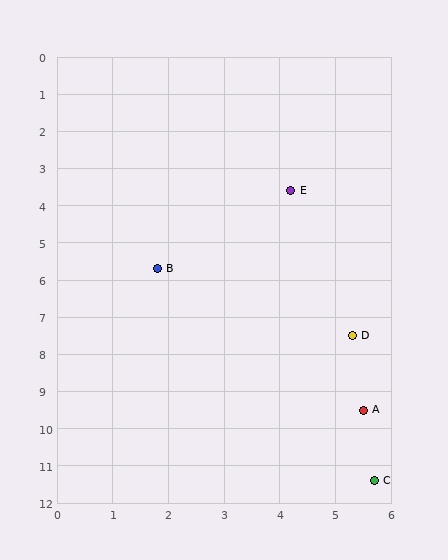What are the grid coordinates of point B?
Point B is at approximately (1.8, 5.7).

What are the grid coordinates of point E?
Point E is at approximately (4.2, 3.6).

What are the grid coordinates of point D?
Point D is at approximately (5.3, 7.5).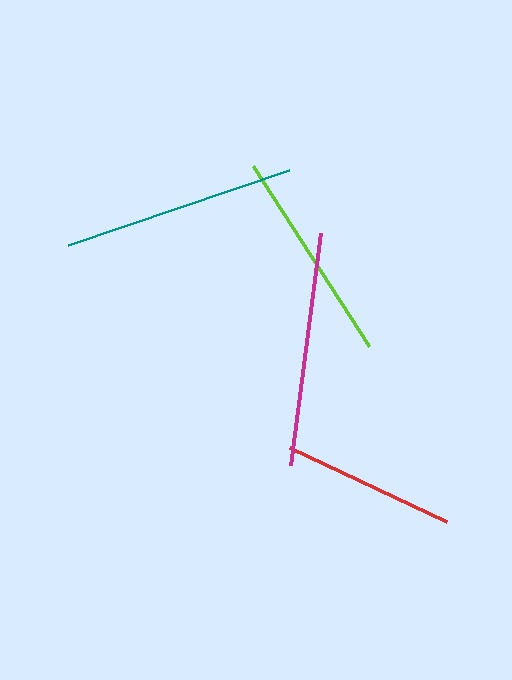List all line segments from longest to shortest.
From longest to shortest: magenta, teal, lime, red.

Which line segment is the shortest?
The red line is the shortest at approximately 174 pixels.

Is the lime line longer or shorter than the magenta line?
The magenta line is longer than the lime line.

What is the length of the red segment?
The red segment is approximately 174 pixels long.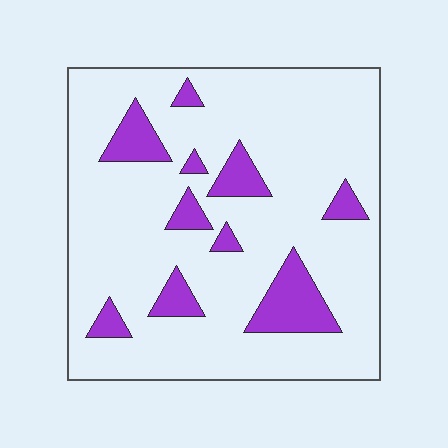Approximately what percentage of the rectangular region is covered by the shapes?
Approximately 15%.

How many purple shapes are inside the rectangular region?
10.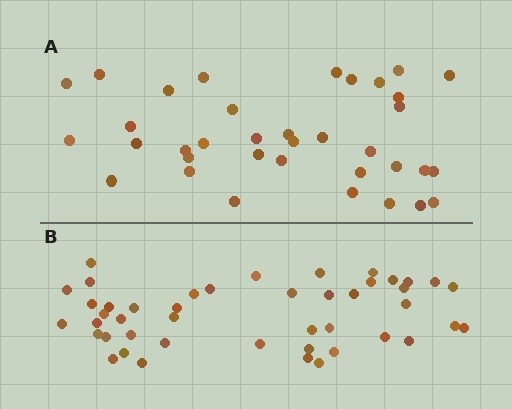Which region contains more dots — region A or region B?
Region B (the bottom region) has more dots.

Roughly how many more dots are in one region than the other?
Region B has roughly 8 or so more dots than region A.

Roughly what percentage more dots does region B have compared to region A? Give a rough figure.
About 25% more.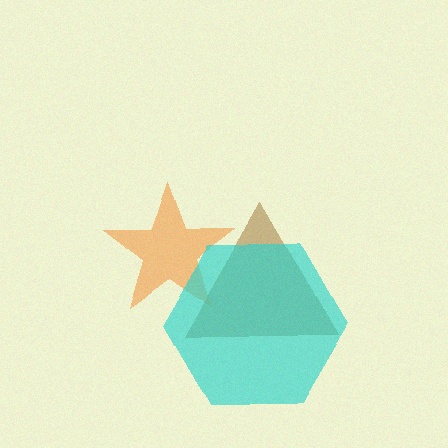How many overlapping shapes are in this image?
There are 3 overlapping shapes in the image.